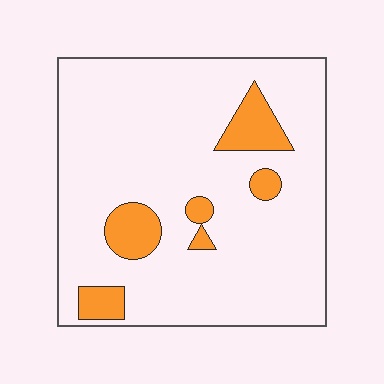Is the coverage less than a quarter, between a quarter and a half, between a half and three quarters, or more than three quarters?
Less than a quarter.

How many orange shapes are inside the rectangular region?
6.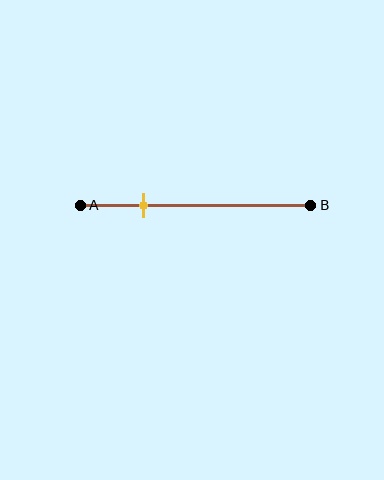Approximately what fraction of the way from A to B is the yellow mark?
The yellow mark is approximately 25% of the way from A to B.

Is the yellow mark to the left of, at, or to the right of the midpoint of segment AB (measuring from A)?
The yellow mark is to the left of the midpoint of segment AB.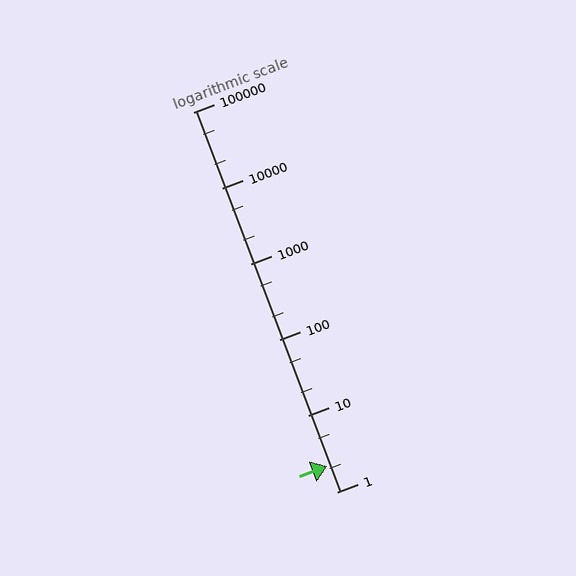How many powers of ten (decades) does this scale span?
The scale spans 5 decades, from 1 to 100000.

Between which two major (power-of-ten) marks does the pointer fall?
The pointer is between 1 and 10.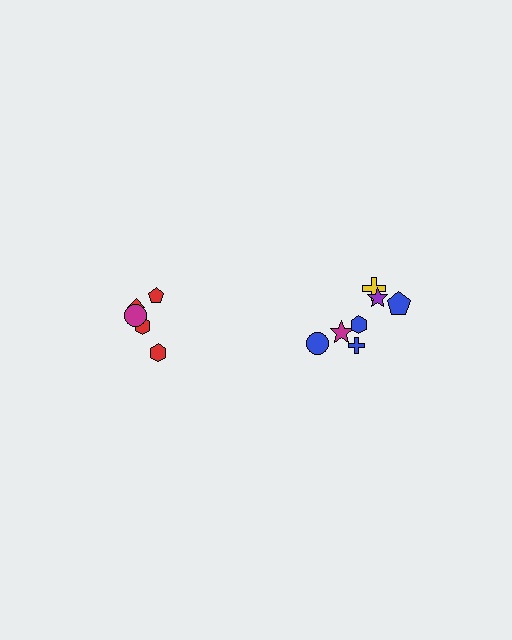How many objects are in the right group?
There are 7 objects.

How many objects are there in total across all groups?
There are 12 objects.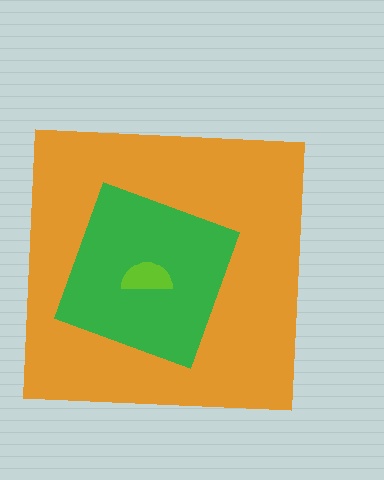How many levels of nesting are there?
3.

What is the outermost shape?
The orange square.